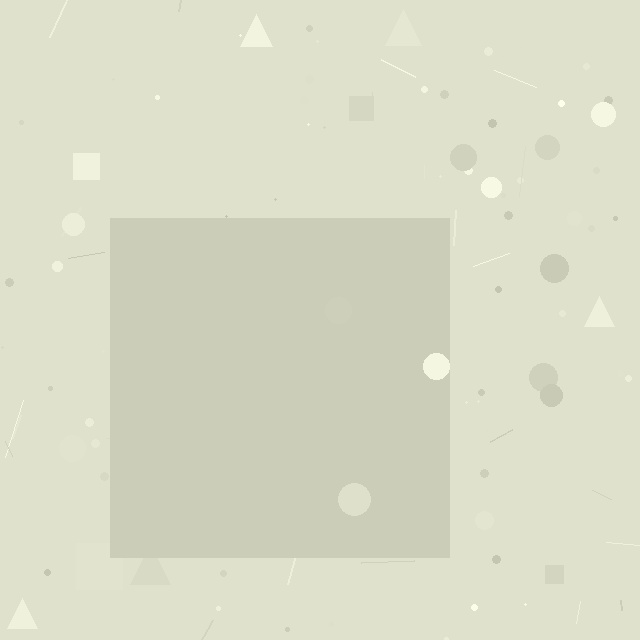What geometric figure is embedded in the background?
A square is embedded in the background.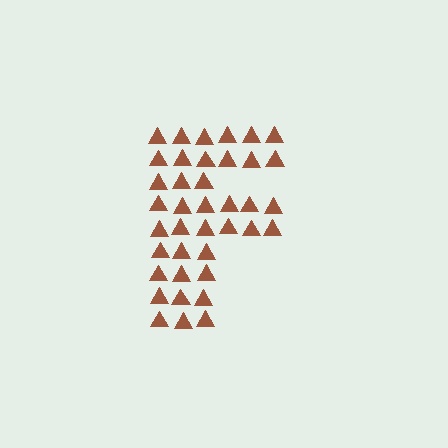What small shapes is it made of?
It is made of small triangles.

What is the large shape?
The large shape is the letter F.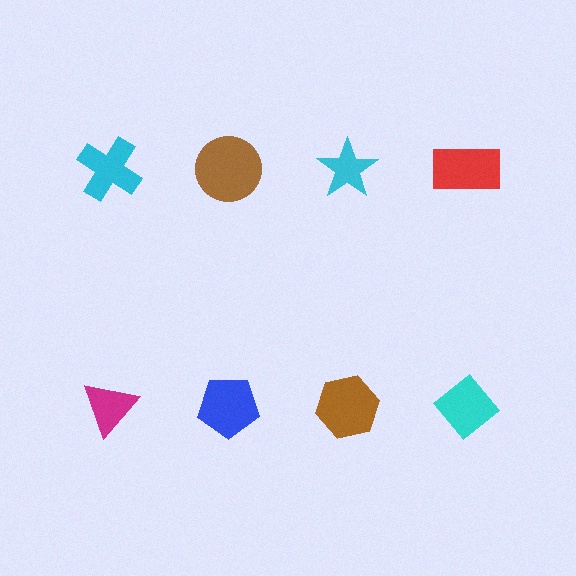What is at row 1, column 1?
A cyan cross.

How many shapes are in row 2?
4 shapes.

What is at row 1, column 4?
A red rectangle.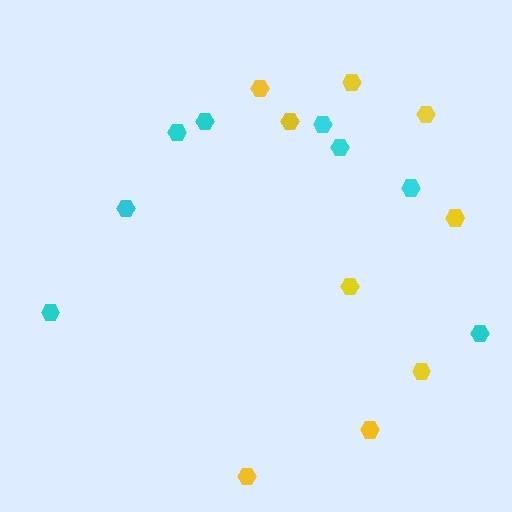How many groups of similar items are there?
There are 2 groups: one group of cyan hexagons (8) and one group of yellow hexagons (9).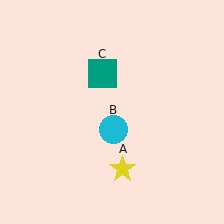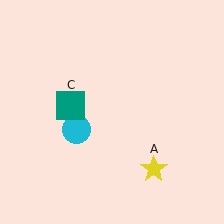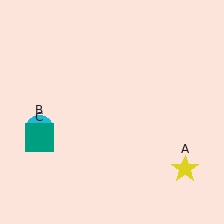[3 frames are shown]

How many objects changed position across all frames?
3 objects changed position: yellow star (object A), cyan circle (object B), teal square (object C).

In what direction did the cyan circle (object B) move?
The cyan circle (object B) moved left.